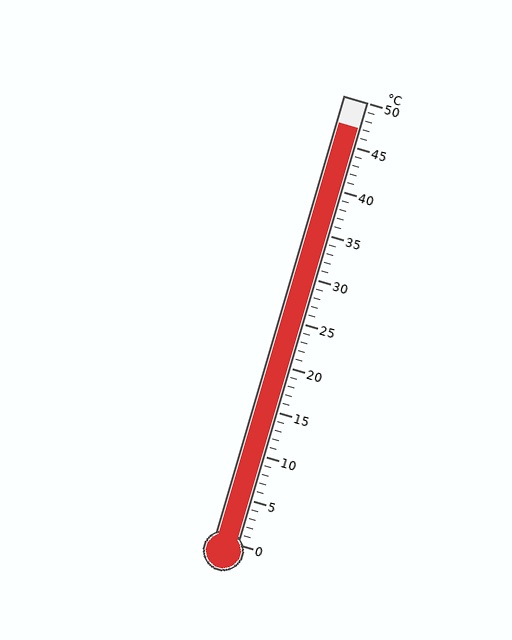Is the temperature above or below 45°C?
The temperature is above 45°C.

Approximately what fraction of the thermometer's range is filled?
The thermometer is filled to approximately 95% of its range.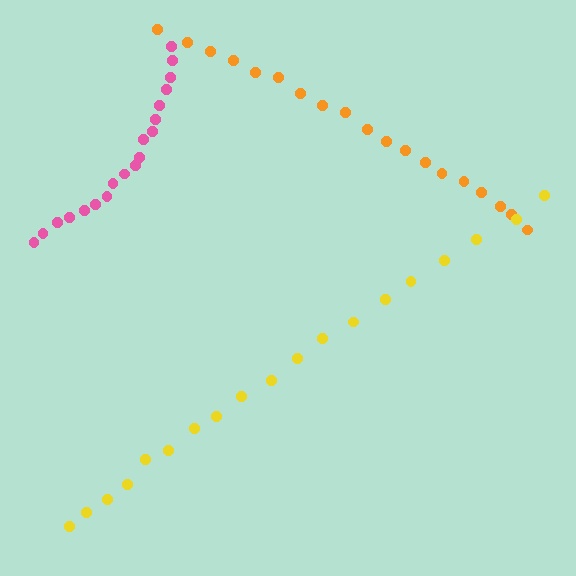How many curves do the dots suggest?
There are 3 distinct paths.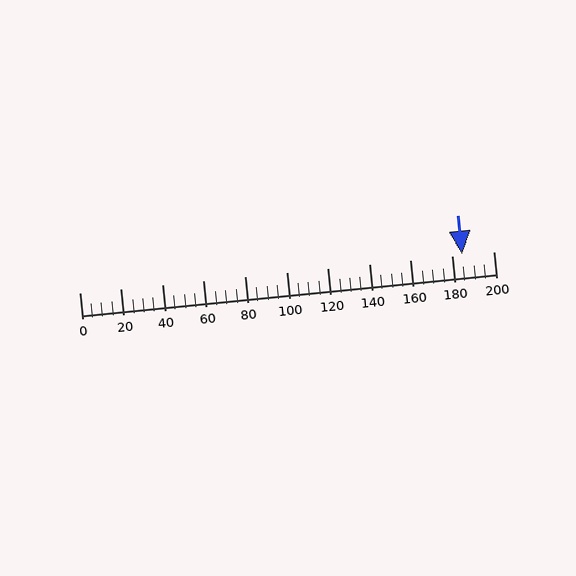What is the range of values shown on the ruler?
The ruler shows values from 0 to 200.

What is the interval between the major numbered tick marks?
The major tick marks are spaced 20 units apart.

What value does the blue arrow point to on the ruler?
The blue arrow points to approximately 185.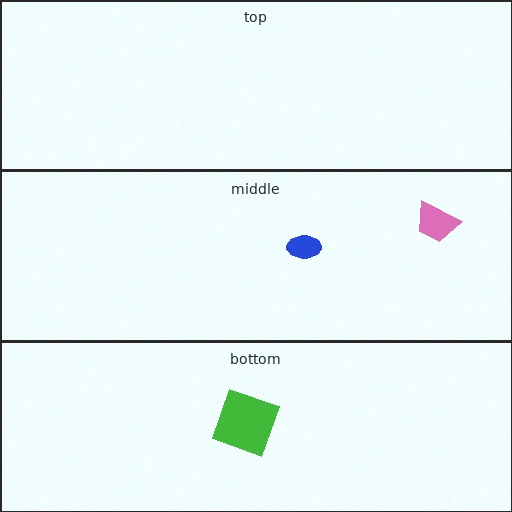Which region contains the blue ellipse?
The middle region.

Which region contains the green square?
The bottom region.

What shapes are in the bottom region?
The green square.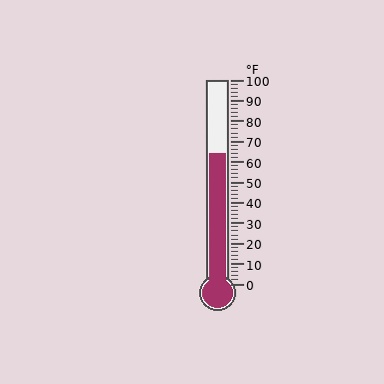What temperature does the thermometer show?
The thermometer shows approximately 64°F.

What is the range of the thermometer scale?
The thermometer scale ranges from 0°F to 100°F.